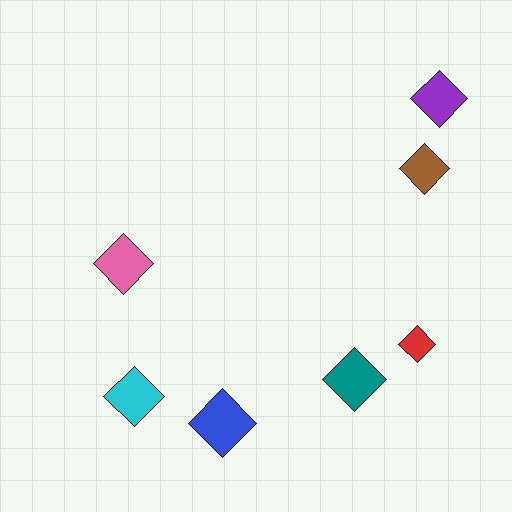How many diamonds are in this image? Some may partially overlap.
There are 7 diamonds.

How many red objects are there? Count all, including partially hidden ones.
There is 1 red object.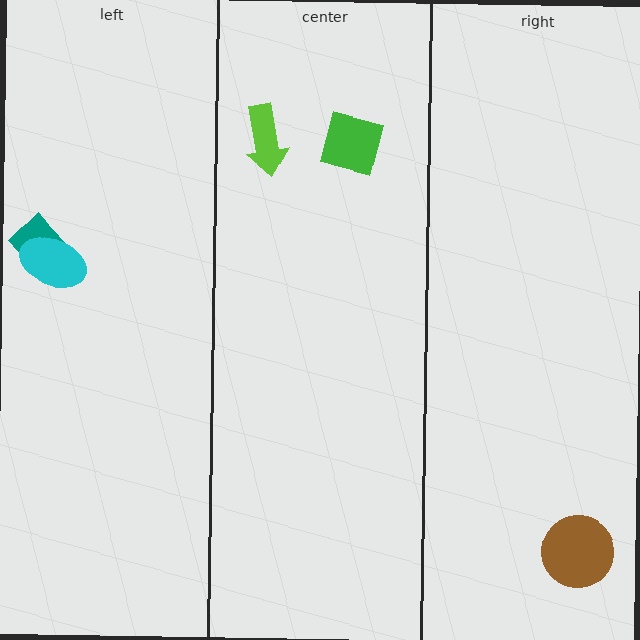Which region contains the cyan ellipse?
The left region.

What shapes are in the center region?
The lime arrow, the green square.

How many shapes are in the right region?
1.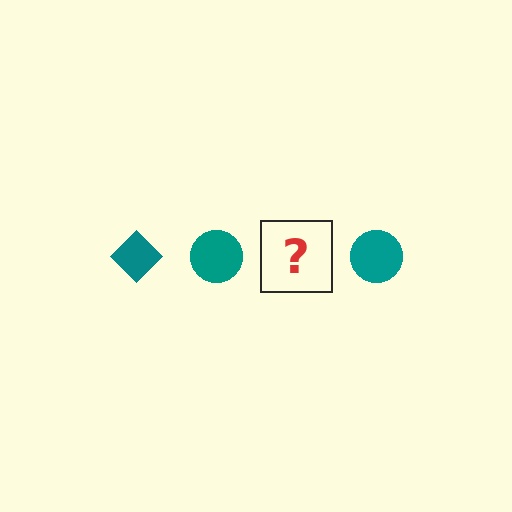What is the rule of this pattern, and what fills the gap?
The rule is that the pattern cycles through diamond, circle shapes in teal. The gap should be filled with a teal diamond.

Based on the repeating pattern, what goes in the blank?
The blank should be a teal diamond.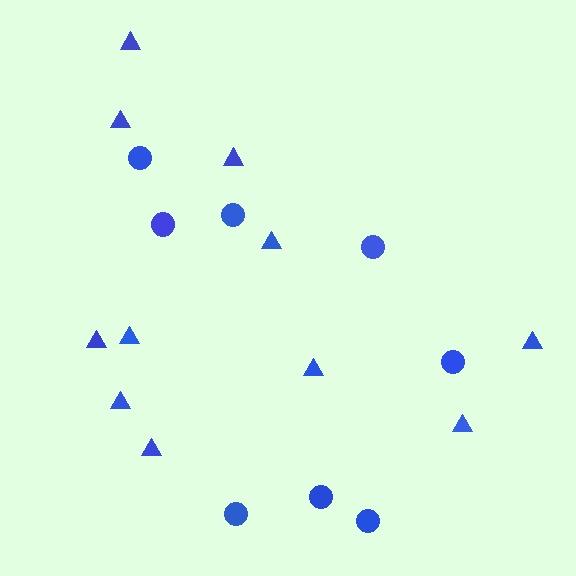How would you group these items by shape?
There are 2 groups: one group of circles (8) and one group of triangles (11).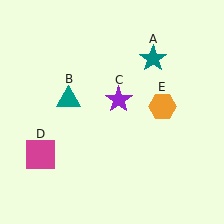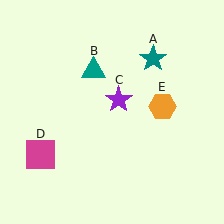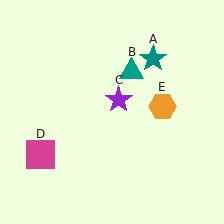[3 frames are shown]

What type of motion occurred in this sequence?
The teal triangle (object B) rotated clockwise around the center of the scene.